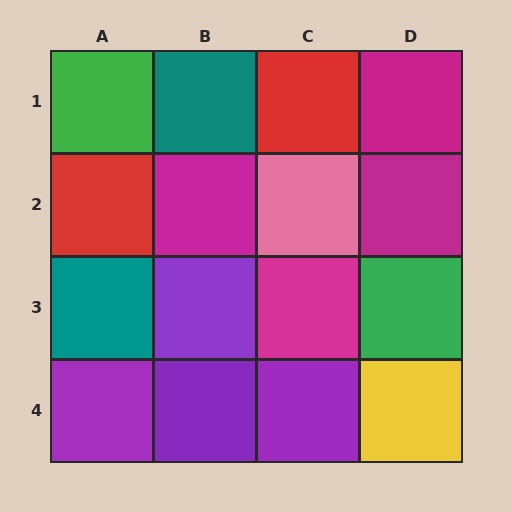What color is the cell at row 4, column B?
Purple.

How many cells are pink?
1 cell is pink.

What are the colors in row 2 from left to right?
Red, magenta, pink, magenta.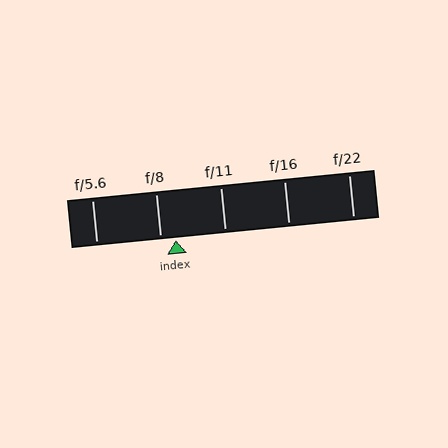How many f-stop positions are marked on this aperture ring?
There are 5 f-stop positions marked.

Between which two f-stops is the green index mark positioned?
The index mark is between f/8 and f/11.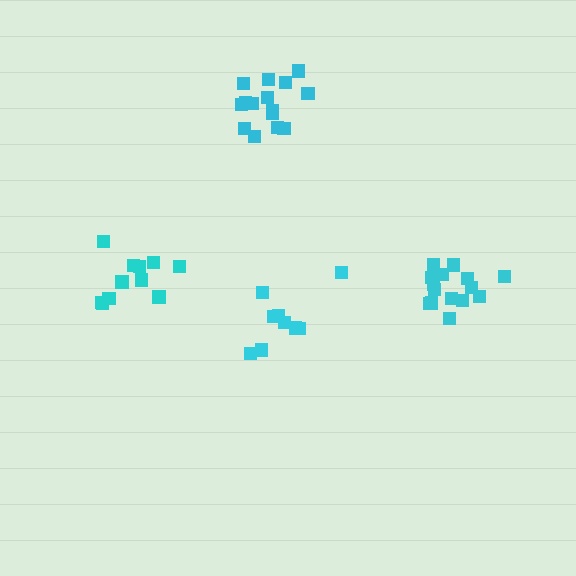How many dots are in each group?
Group 1: 15 dots, Group 2: 15 dots, Group 3: 9 dots, Group 4: 11 dots (50 total).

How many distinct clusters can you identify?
There are 4 distinct clusters.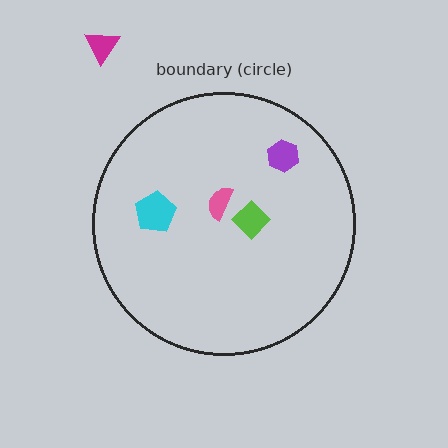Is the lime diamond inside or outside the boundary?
Inside.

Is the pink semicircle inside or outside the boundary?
Inside.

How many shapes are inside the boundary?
4 inside, 1 outside.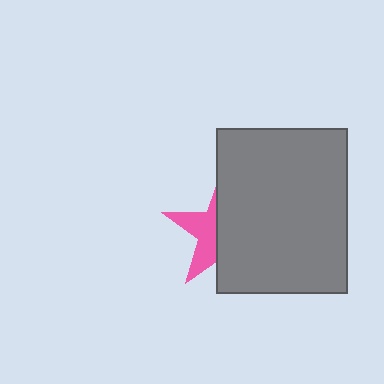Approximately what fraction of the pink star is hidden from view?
Roughly 62% of the pink star is hidden behind the gray rectangle.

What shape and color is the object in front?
The object in front is a gray rectangle.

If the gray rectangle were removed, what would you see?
You would see the complete pink star.